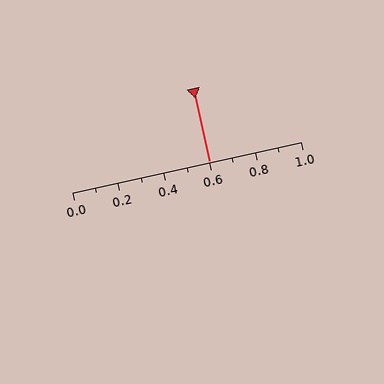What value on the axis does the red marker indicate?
The marker indicates approximately 0.6.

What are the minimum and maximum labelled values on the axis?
The axis runs from 0.0 to 1.0.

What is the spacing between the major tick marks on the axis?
The major ticks are spaced 0.2 apart.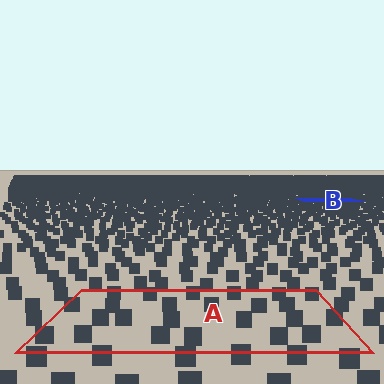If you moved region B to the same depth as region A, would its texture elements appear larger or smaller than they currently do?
They would appear larger. At a closer depth, the same texture elements are projected at a bigger on-screen size.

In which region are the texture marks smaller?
The texture marks are smaller in region B, because it is farther away.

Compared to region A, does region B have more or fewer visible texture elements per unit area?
Region B has more texture elements per unit area — they are packed more densely because it is farther away.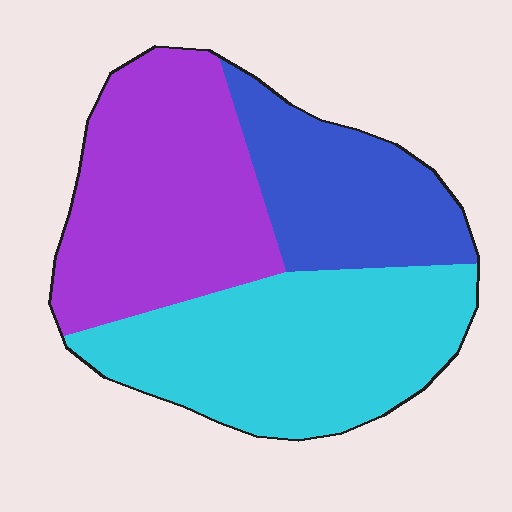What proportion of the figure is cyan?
Cyan takes up between a quarter and a half of the figure.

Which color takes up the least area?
Blue, at roughly 25%.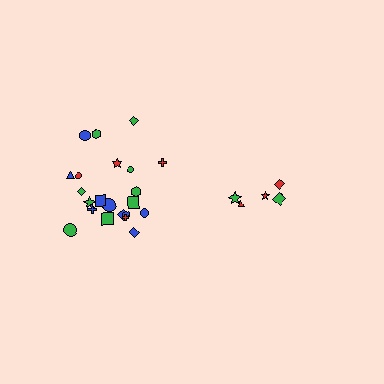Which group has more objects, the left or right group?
The left group.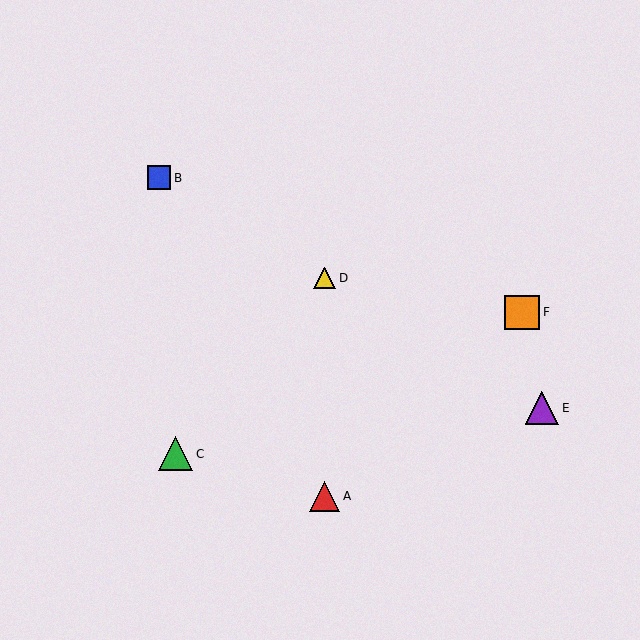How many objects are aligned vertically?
2 objects (A, D) are aligned vertically.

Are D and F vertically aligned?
No, D is at x≈325 and F is at x≈522.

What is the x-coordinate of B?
Object B is at x≈159.